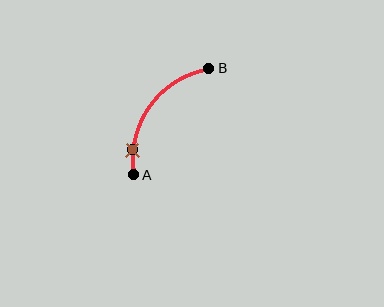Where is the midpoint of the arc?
The arc midpoint is the point on the curve farthest from the straight line joining A and B. It sits above and to the left of that line.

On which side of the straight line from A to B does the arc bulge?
The arc bulges above and to the left of the straight line connecting A and B.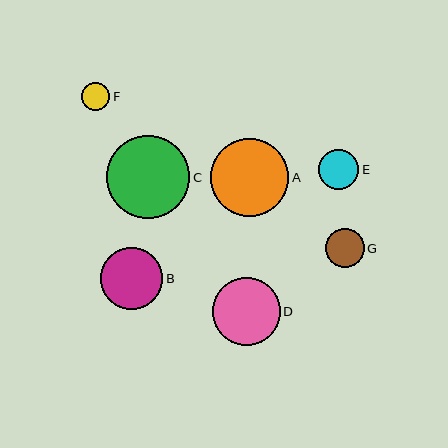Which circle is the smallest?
Circle F is the smallest with a size of approximately 28 pixels.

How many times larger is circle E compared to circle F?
Circle E is approximately 1.4 times the size of circle F.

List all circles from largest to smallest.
From largest to smallest: C, A, D, B, E, G, F.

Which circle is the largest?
Circle C is the largest with a size of approximately 83 pixels.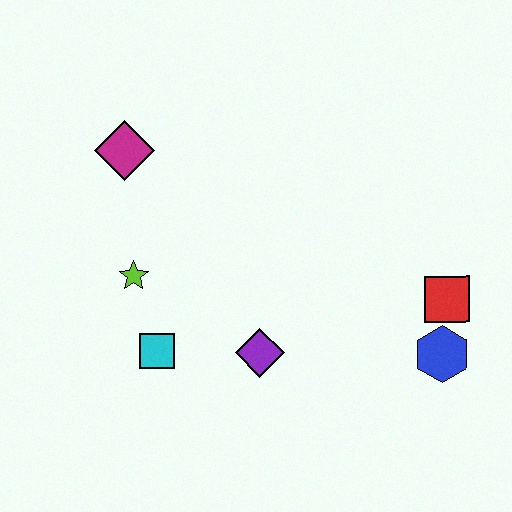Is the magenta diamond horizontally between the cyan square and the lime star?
No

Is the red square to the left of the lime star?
No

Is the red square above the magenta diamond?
No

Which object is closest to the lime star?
The cyan square is closest to the lime star.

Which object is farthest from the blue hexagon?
The magenta diamond is farthest from the blue hexagon.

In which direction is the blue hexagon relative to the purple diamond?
The blue hexagon is to the right of the purple diamond.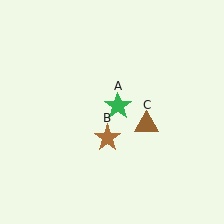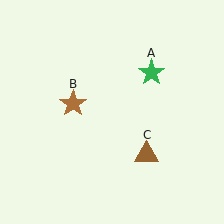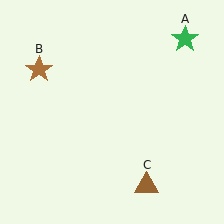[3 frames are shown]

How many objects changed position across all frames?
3 objects changed position: green star (object A), brown star (object B), brown triangle (object C).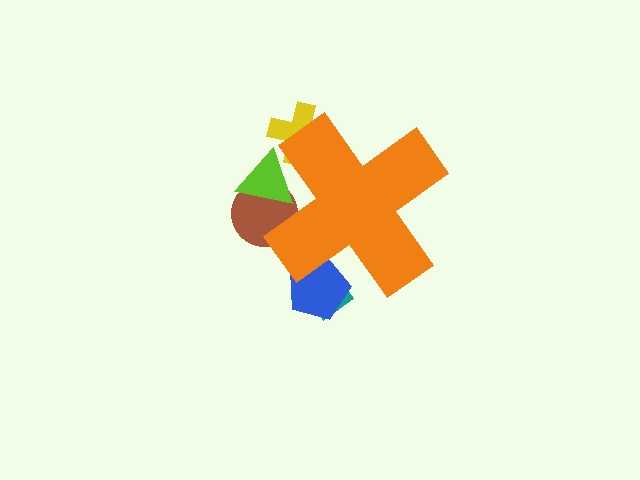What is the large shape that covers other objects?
An orange cross.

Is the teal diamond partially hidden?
Yes, the teal diamond is partially hidden behind the orange cross.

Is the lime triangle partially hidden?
Yes, the lime triangle is partially hidden behind the orange cross.